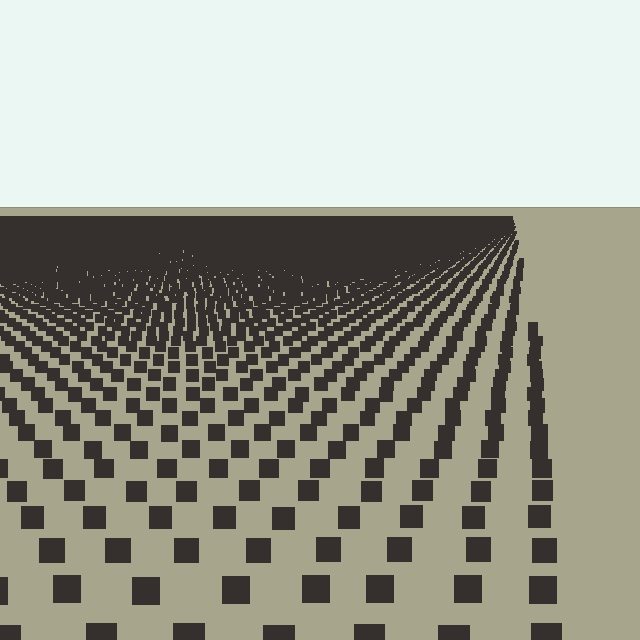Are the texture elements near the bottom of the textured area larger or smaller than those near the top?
Larger. Near the bottom, elements are closer to the viewer and appear at a bigger on-screen size.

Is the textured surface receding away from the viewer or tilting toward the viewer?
The surface is receding away from the viewer. Texture elements get smaller and denser toward the top.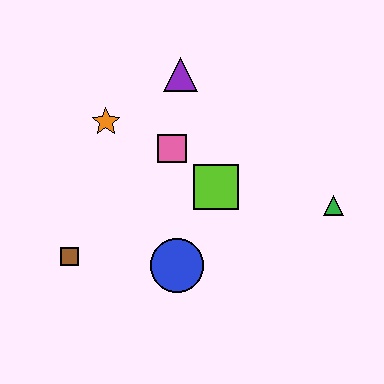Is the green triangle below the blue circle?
No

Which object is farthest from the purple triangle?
The brown square is farthest from the purple triangle.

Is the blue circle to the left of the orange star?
No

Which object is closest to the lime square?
The pink square is closest to the lime square.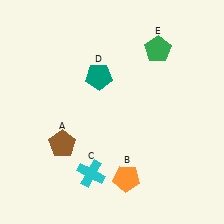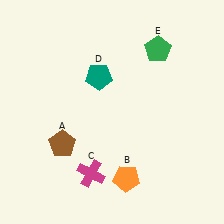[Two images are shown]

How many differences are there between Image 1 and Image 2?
There is 1 difference between the two images.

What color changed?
The cross (C) changed from cyan in Image 1 to magenta in Image 2.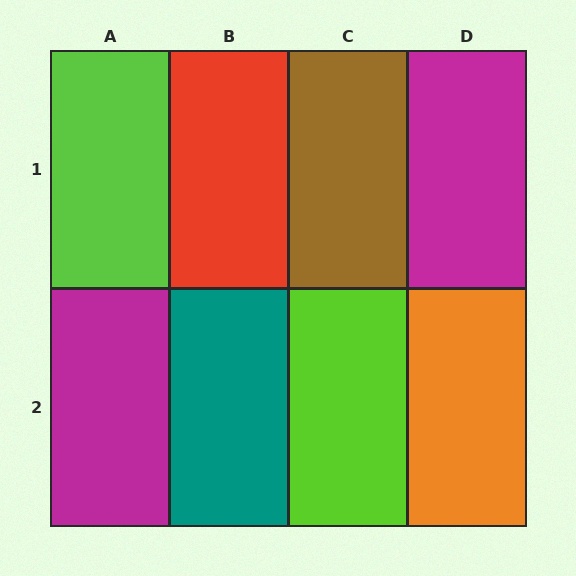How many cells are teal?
1 cell is teal.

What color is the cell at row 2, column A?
Magenta.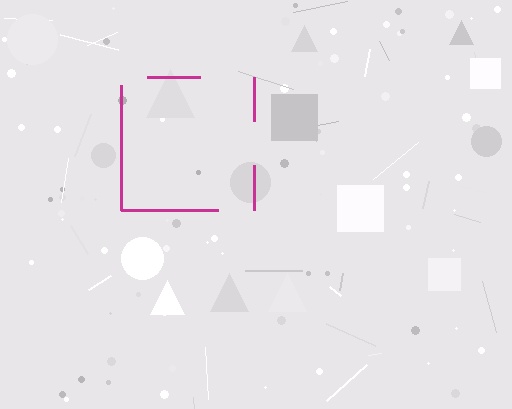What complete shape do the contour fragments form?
The contour fragments form a square.